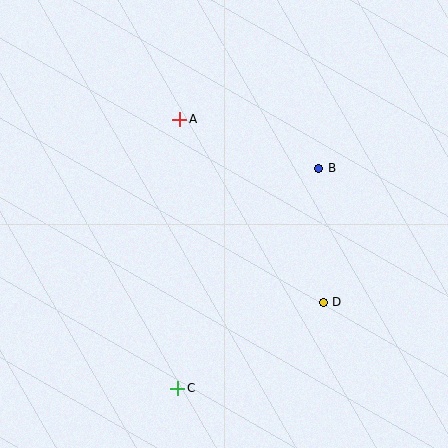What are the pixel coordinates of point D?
Point D is at (323, 302).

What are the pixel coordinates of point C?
Point C is at (178, 388).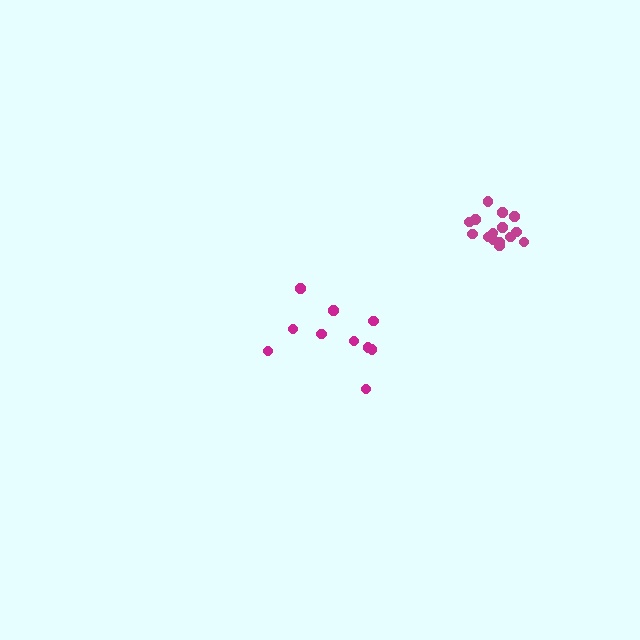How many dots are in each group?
Group 1: 15 dots, Group 2: 10 dots (25 total).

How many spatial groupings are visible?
There are 2 spatial groupings.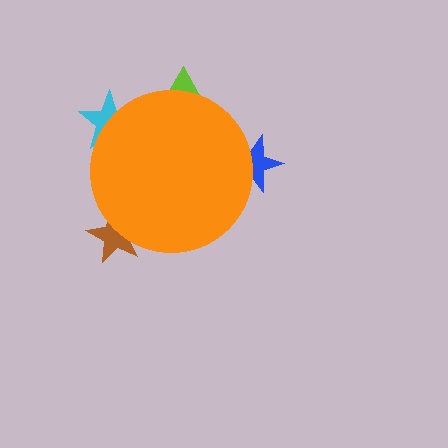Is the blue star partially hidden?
Yes, the blue star is partially hidden behind the orange circle.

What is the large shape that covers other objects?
An orange circle.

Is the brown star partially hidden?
Yes, the brown star is partially hidden behind the orange circle.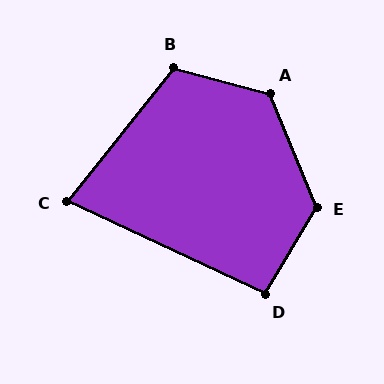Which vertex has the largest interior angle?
A, at approximately 127 degrees.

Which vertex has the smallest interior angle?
C, at approximately 76 degrees.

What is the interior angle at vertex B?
Approximately 113 degrees (obtuse).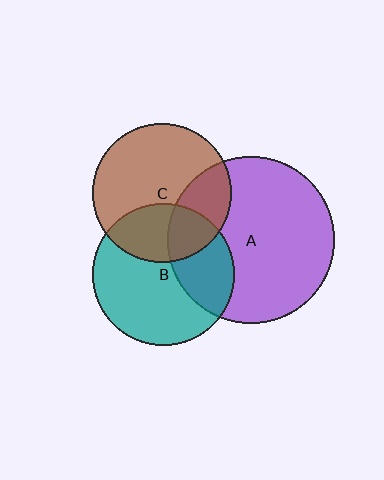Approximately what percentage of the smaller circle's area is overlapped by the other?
Approximately 35%.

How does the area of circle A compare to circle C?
Approximately 1.4 times.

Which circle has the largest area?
Circle A (purple).